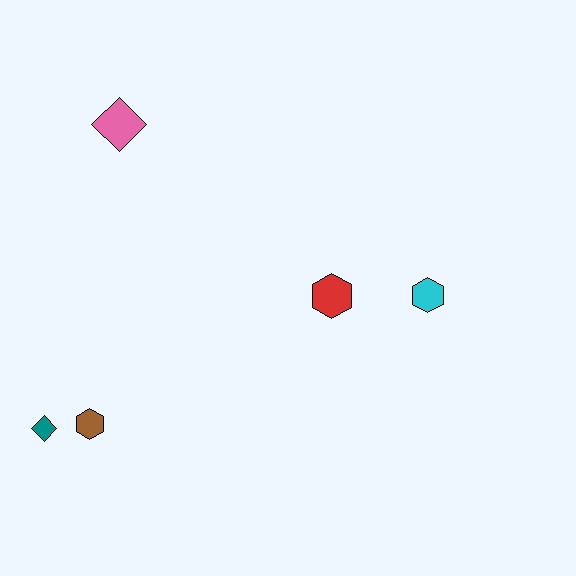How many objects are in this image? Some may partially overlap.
There are 5 objects.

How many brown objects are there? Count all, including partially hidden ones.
There is 1 brown object.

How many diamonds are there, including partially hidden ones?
There are 2 diamonds.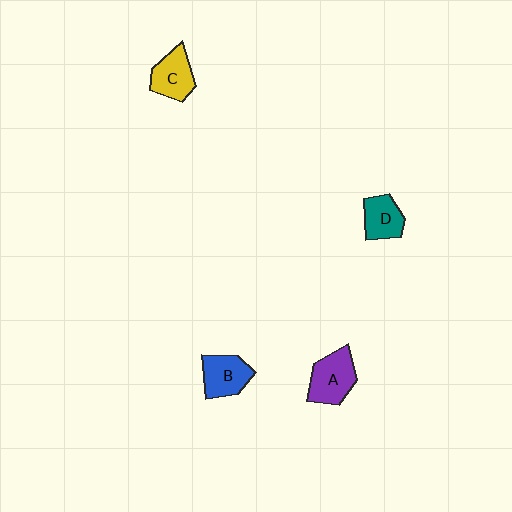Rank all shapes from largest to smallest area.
From largest to smallest: A (purple), B (blue), C (yellow), D (teal).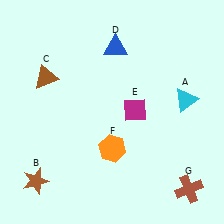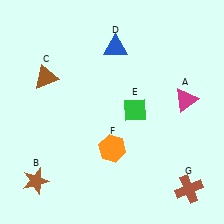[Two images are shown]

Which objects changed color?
A changed from cyan to magenta. E changed from magenta to green.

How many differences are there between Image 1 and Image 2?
There are 2 differences between the two images.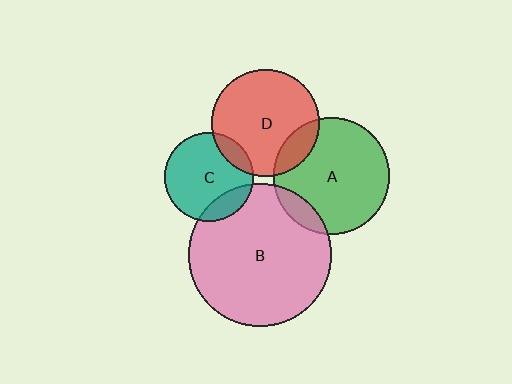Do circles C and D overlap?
Yes.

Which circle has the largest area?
Circle B (pink).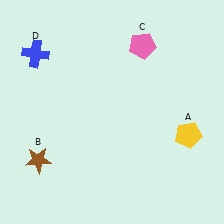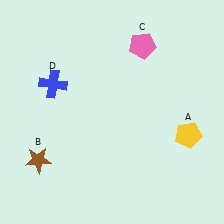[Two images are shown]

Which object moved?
The blue cross (D) moved down.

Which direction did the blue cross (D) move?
The blue cross (D) moved down.